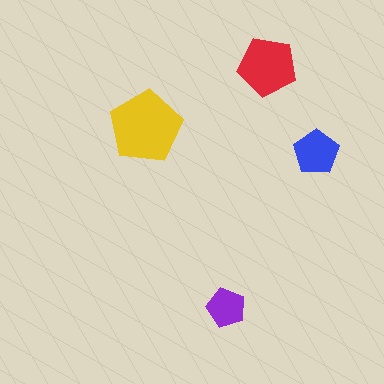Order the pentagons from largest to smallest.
the yellow one, the red one, the blue one, the purple one.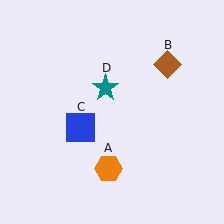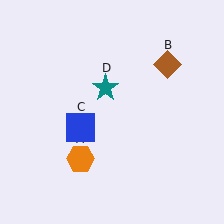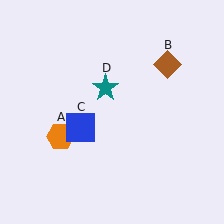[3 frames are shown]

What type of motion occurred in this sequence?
The orange hexagon (object A) rotated clockwise around the center of the scene.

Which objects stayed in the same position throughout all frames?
Brown diamond (object B) and blue square (object C) and teal star (object D) remained stationary.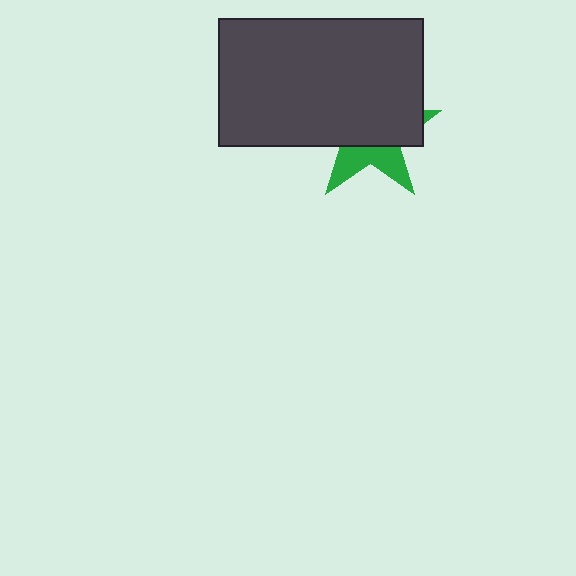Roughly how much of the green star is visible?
A small part of it is visible (roughly 35%).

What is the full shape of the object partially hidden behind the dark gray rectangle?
The partially hidden object is a green star.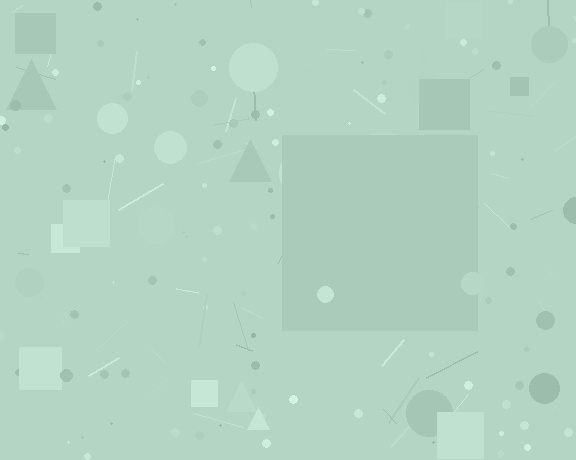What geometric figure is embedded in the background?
A square is embedded in the background.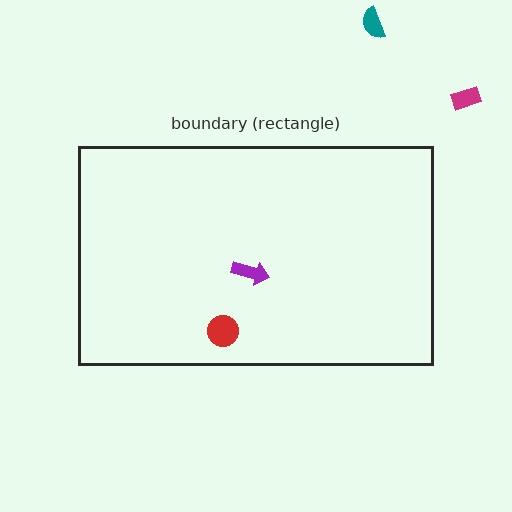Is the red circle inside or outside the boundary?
Inside.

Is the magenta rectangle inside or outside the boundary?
Outside.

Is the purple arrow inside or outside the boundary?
Inside.